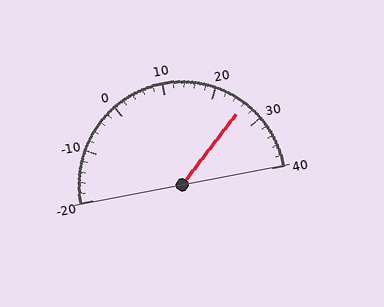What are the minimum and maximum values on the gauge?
The gauge ranges from -20 to 40.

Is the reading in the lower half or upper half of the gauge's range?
The reading is in the upper half of the range (-20 to 40).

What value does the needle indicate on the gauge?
The needle indicates approximately 26.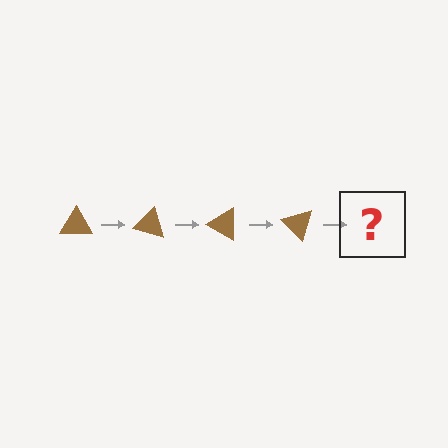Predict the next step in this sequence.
The next step is a brown triangle rotated 60 degrees.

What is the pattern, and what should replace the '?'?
The pattern is that the triangle rotates 15 degrees each step. The '?' should be a brown triangle rotated 60 degrees.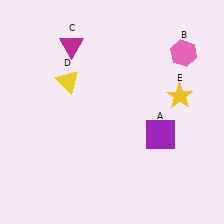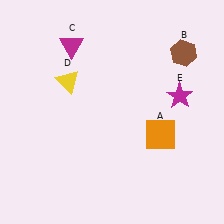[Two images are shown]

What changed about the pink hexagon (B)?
In Image 1, B is pink. In Image 2, it changed to brown.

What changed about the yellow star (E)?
In Image 1, E is yellow. In Image 2, it changed to magenta.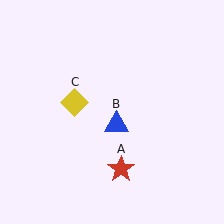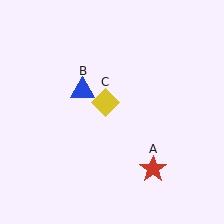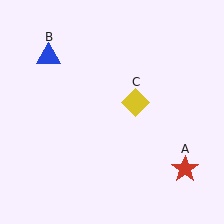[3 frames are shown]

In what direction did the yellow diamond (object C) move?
The yellow diamond (object C) moved right.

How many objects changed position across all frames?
3 objects changed position: red star (object A), blue triangle (object B), yellow diamond (object C).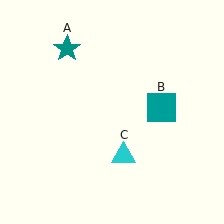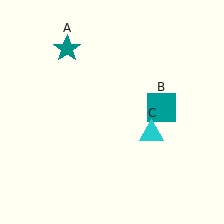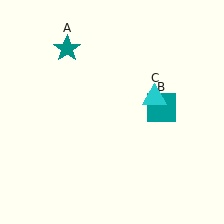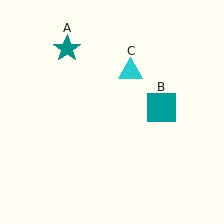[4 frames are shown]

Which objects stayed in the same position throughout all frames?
Teal star (object A) and teal square (object B) remained stationary.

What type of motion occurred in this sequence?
The cyan triangle (object C) rotated counterclockwise around the center of the scene.